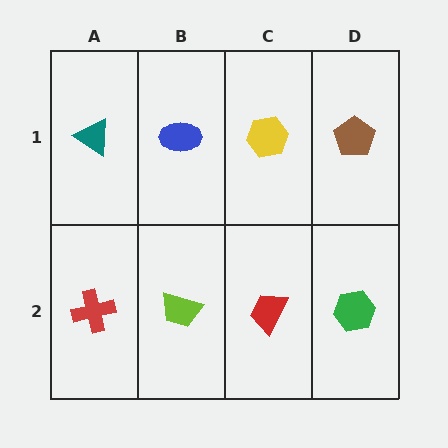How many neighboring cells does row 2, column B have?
3.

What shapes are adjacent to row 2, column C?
A yellow hexagon (row 1, column C), a lime trapezoid (row 2, column B), a green hexagon (row 2, column D).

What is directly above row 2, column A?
A teal triangle.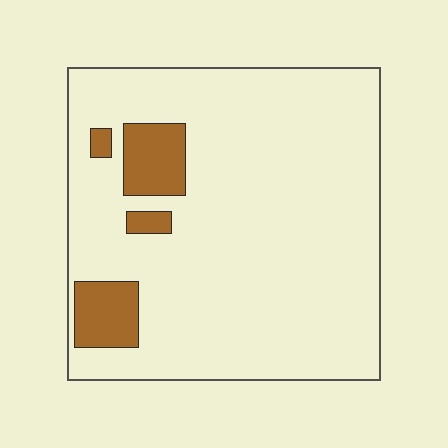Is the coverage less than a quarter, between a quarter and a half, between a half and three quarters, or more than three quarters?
Less than a quarter.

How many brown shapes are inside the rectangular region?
4.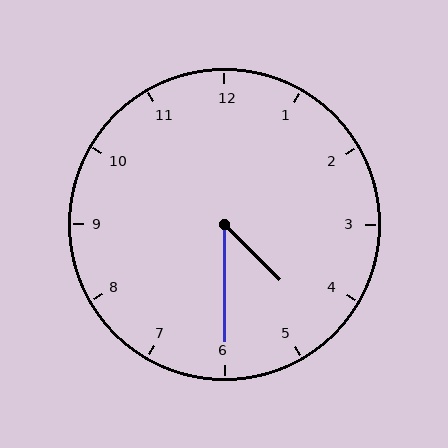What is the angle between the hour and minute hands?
Approximately 45 degrees.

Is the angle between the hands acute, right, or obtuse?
It is acute.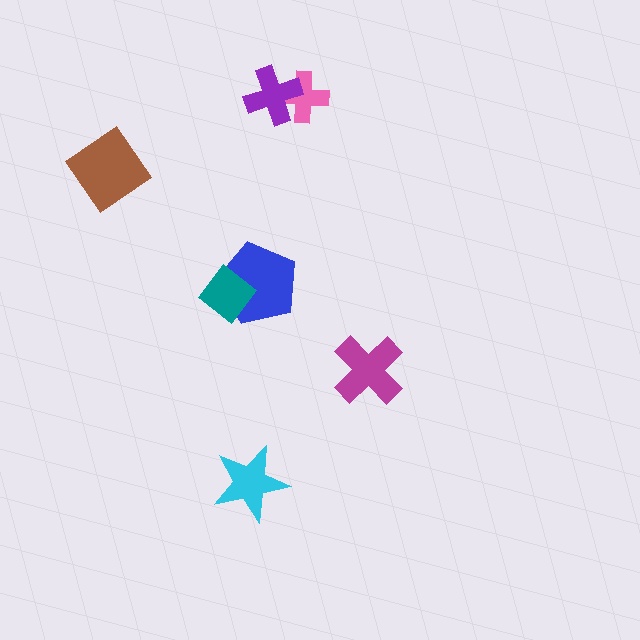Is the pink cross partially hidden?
Yes, it is partially covered by another shape.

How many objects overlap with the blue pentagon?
1 object overlaps with the blue pentagon.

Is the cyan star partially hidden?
No, no other shape covers it.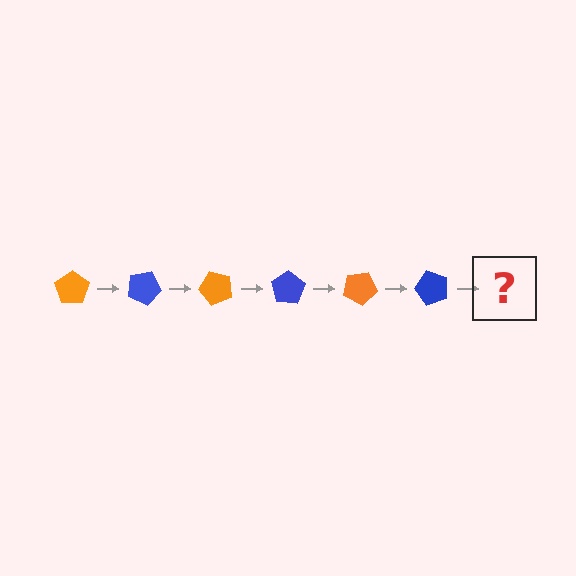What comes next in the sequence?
The next element should be an orange pentagon, rotated 150 degrees from the start.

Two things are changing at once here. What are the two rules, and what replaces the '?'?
The two rules are that it rotates 25 degrees each step and the color cycles through orange and blue. The '?' should be an orange pentagon, rotated 150 degrees from the start.